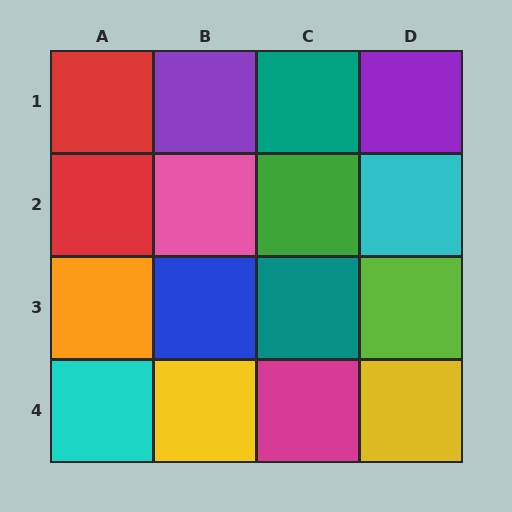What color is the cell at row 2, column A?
Red.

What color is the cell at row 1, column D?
Purple.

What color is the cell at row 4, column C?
Magenta.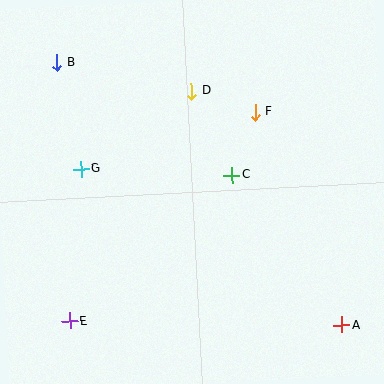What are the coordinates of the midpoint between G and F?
The midpoint between G and F is at (168, 140).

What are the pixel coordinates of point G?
Point G is at (81, 169).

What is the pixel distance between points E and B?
The distance between E and B is 259 pixels.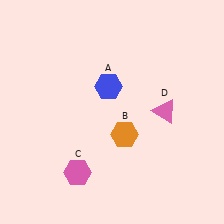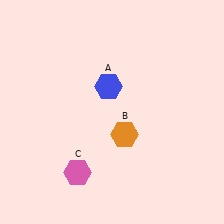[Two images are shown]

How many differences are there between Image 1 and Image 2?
There is 1 difference between the two images.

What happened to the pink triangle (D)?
The pink triangle (D) was removed in Image 2. It was in the top-right area of Image 1.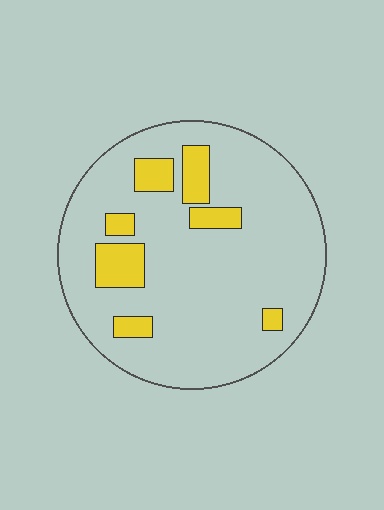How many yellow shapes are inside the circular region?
7.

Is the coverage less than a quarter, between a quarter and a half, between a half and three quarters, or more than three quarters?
Less than a quarter.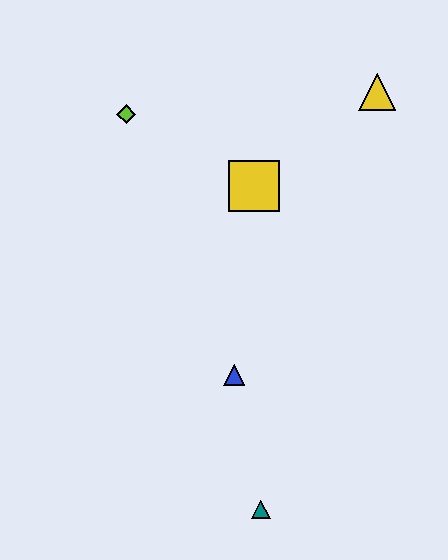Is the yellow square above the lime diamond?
No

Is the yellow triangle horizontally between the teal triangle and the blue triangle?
No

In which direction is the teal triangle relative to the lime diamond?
The teal triangle is below the lime diamond.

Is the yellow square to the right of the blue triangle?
Yes